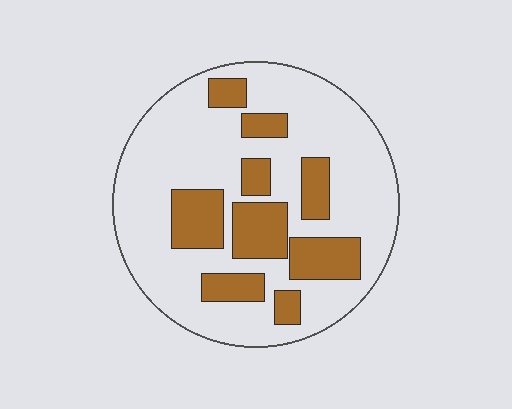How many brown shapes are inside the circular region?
9.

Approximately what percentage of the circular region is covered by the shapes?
Approximately 25%.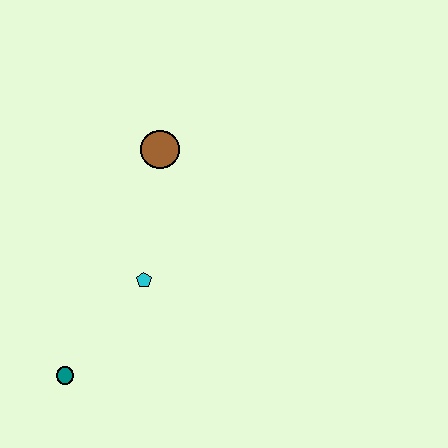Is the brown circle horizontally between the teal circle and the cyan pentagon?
No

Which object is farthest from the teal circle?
The brown circle is farthest from the teal circle.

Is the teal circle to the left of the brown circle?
Yes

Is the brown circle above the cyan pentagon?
Yes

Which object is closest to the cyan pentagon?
The teal circle is closest to the cyan pentagon.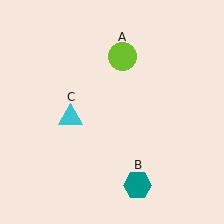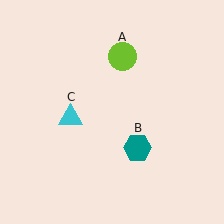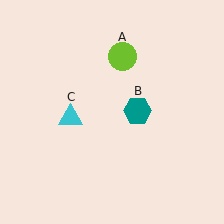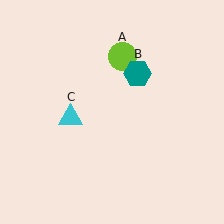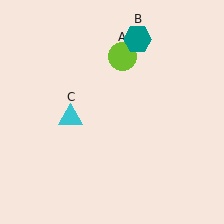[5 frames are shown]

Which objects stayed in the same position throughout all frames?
Lime circle (object A) and cyan triangle (object C) remained stationary.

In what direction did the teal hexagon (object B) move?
The teal hexagon (object B) moved up.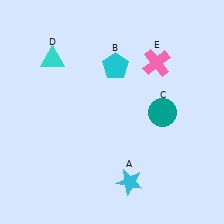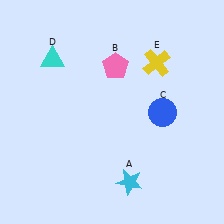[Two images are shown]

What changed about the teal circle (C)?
In Image 1, C is teal. In Image 2, it changed to blue.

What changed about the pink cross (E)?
In Image 1, E is pink. In Image 2, it changed to yellow.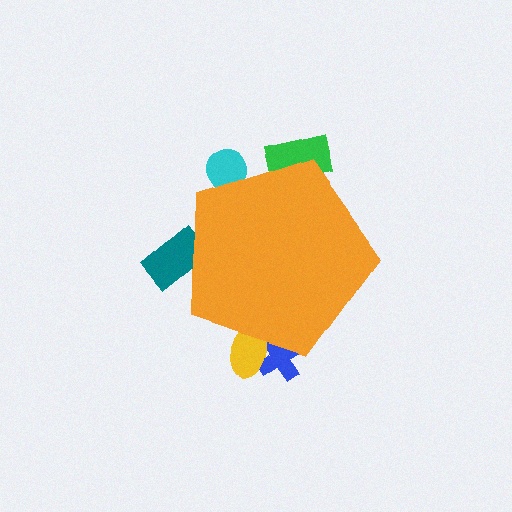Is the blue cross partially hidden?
Yes, the blue cross is partially hidden behind the orange pentagon.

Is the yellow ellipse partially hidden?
Yes, the yellow ellipse is partially hidden behind the orange pentagon.